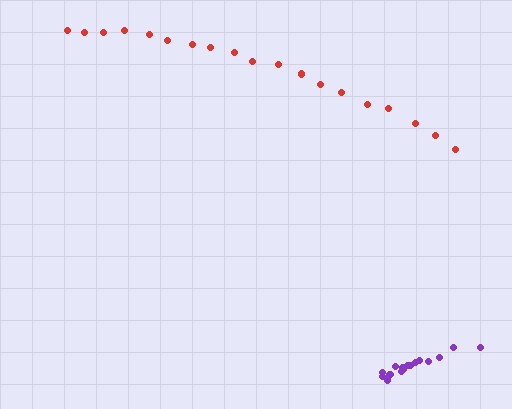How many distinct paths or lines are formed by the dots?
There are 2 distinct paths.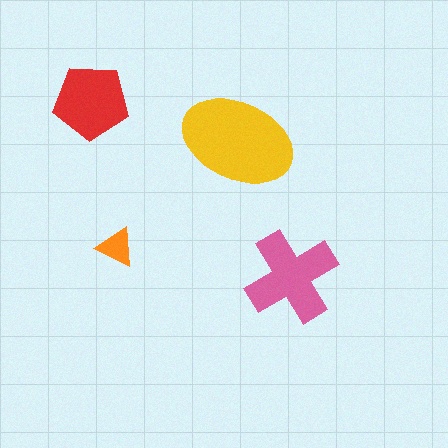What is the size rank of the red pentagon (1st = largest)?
3rd.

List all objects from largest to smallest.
The yellow ellipse, the pink cross, the red pentagon, the orange triangle.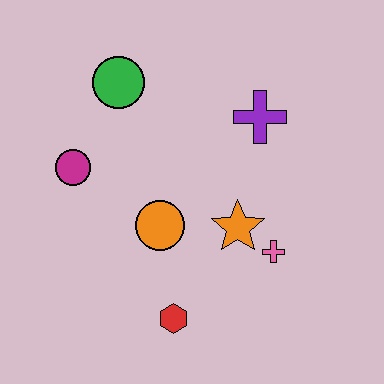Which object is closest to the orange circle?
The orange star is closest to the orange circle.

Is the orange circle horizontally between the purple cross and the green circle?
Yes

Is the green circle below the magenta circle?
No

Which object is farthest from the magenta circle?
The pink cross is farthest from the magenta circle.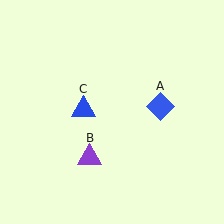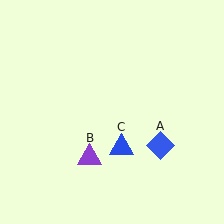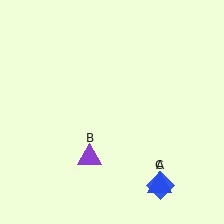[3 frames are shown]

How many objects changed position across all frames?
2 objects changed position: blue diamond (object A), blue triangle (object C).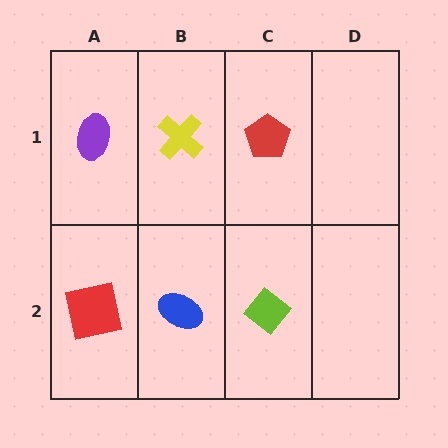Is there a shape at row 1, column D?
No, that cell is empty.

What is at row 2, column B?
A blue ellipse.